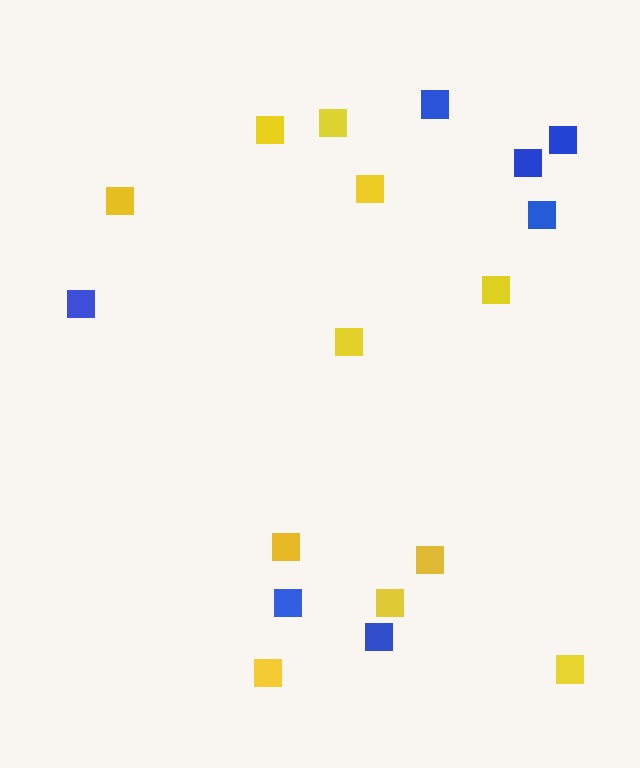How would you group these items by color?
There are 2 groups: one group of blue squares (7) and one group of yellow squares (11).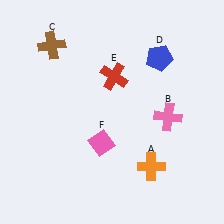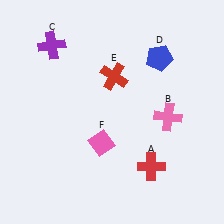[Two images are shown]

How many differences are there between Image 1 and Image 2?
There are 2 differences between the two images.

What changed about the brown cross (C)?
In Image 1, C is brown. In Image 2, it changed to purple.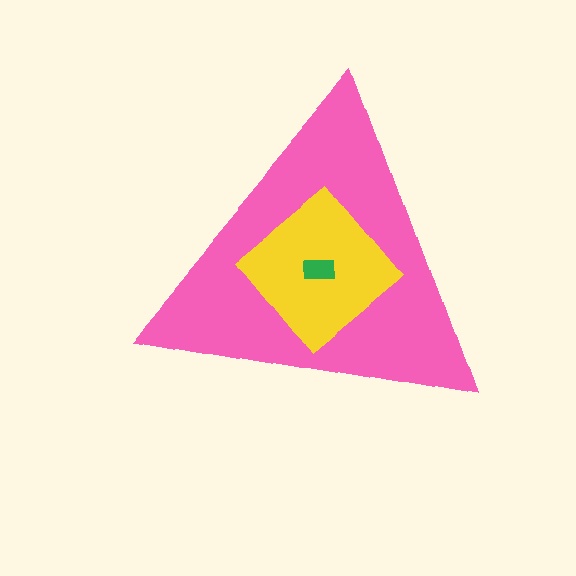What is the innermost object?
The green rectangle.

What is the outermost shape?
The pink triangle.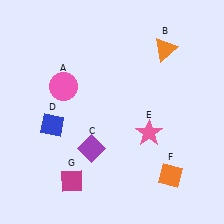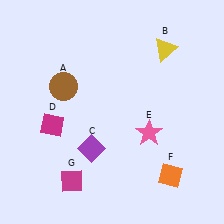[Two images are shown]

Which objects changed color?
A changed from pink to brown. B changed from orange to yellow. D changed from blue to magenta.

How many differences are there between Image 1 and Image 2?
There are 3 differences between the two images.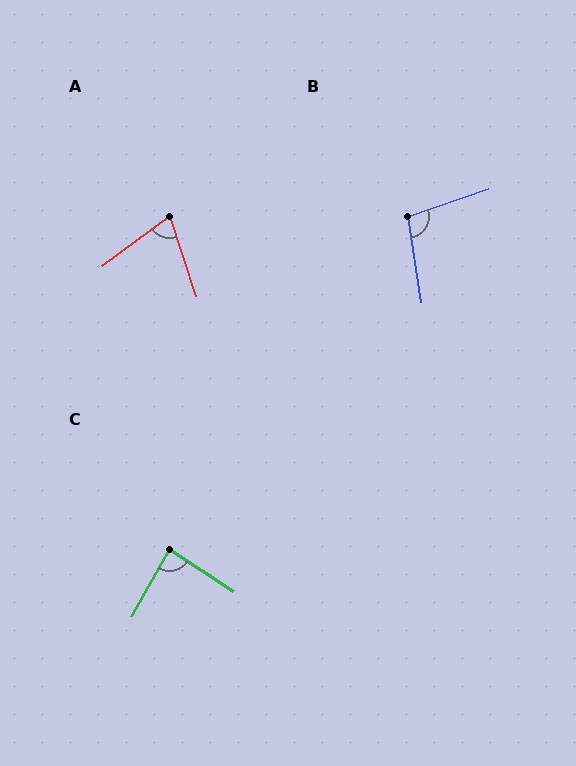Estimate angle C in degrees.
Approximately 86 degrees.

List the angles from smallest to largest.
A (71°), C (86°), B (100°).